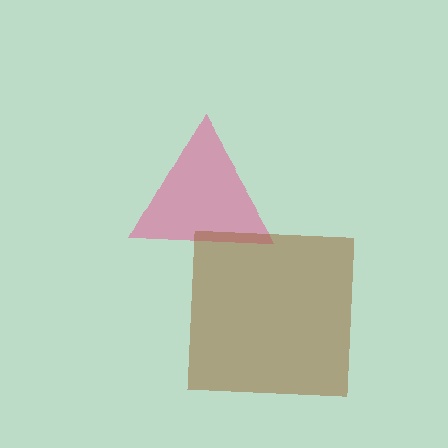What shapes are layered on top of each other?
The layered shapes are: a pink triangle, a brown square.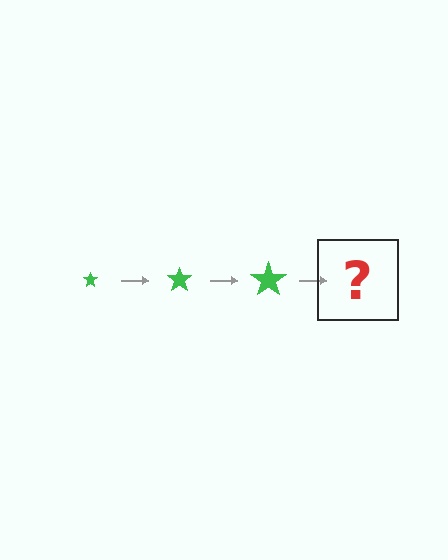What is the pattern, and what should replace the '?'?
The pattern is that the star gets progressively larger each step. The '?' should be a green star, larger than the previous one.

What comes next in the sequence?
The next element should be a green star, larger than the previous one.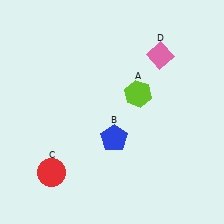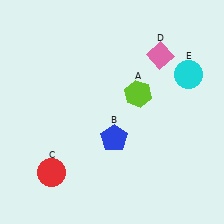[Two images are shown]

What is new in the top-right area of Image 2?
A cyan circle (E) was added in the top-right area of Image 2.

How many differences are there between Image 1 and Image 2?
There is 1 difference between the two images.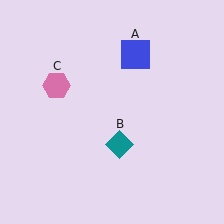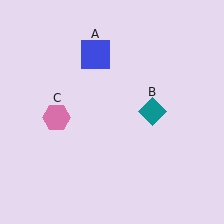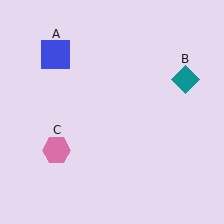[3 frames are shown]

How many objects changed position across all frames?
3 objects changed position: blue square (object A), teal diamond (object B), pink hexagon (object C).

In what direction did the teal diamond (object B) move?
The teal diamond (object B) moved up and to the right.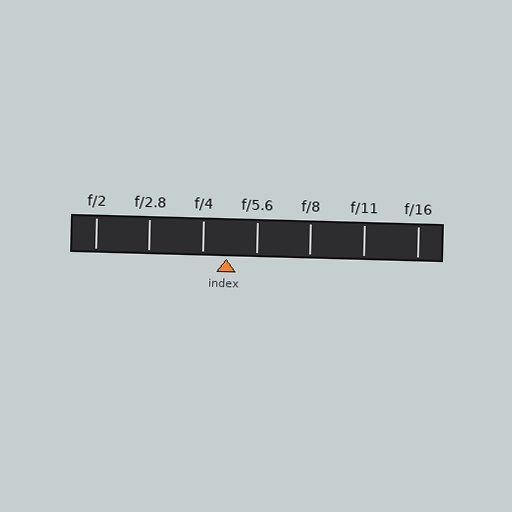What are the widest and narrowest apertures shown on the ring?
The widest aperture shown is f/2 and the narrowest is f/16.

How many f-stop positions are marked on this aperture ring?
There are 7 f-stop positions marked.